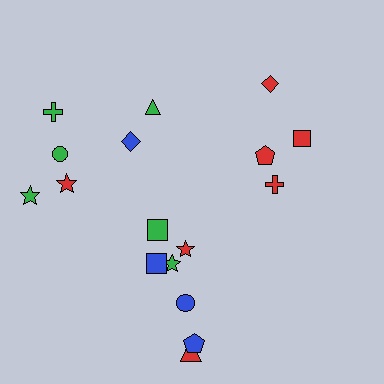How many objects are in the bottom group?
There are 7 objects.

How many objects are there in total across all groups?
There are 17 objects.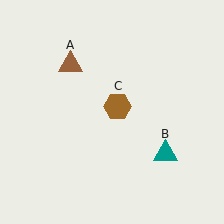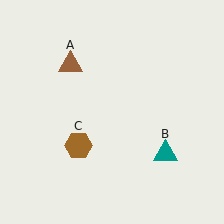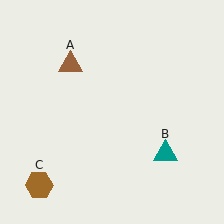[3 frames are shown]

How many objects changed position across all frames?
1 object changed position: brown hexagon (object C).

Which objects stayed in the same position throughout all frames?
Brown triangle (object A) and teal triangle (object B) remained stationary.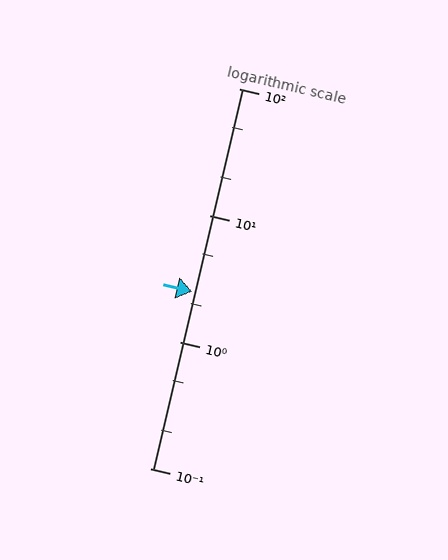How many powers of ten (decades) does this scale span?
The scale spans 3 decades, from 0.1 to 100.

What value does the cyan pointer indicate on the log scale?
The pointer indicates approximately 2.5.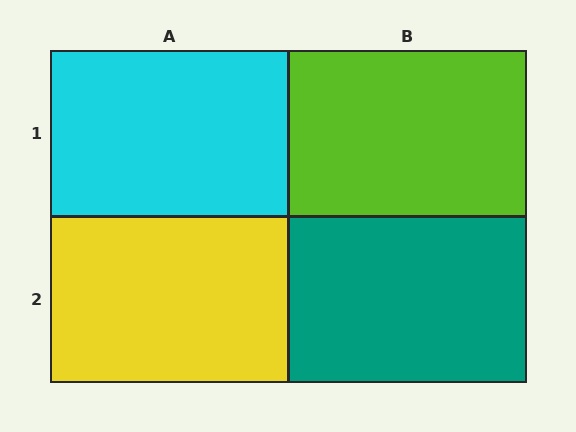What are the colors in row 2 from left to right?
Yellow, teal.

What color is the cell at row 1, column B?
Lime.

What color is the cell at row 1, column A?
Cyan.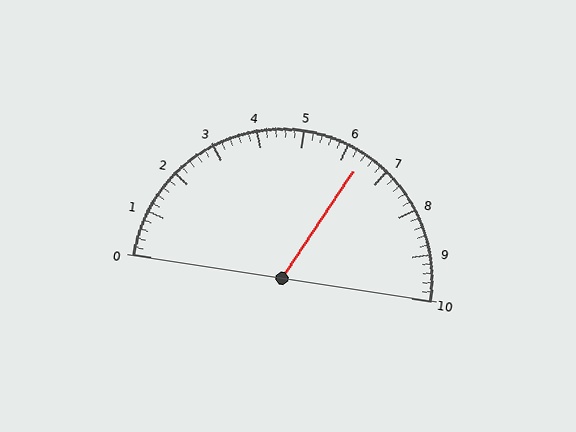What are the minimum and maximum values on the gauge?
The gauge ranges from 0 to 10.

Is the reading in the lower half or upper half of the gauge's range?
The reading is in the upper half of the range (0 to 10).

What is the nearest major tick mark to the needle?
The nearest major tick mark is 6.